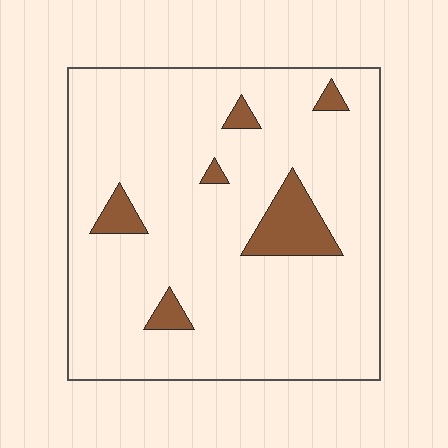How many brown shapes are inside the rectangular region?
6.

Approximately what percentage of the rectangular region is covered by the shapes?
Approximately 10%.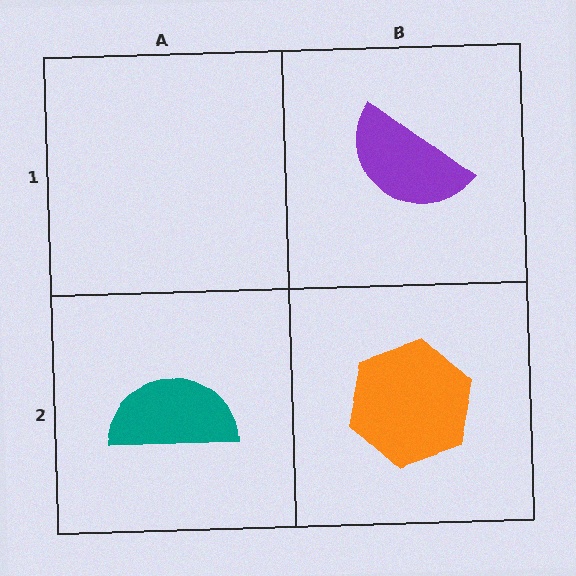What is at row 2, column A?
A teal semicircle.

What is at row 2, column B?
An orange hexagon.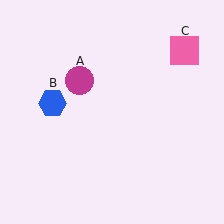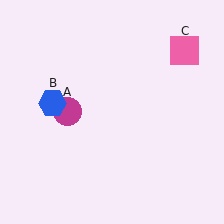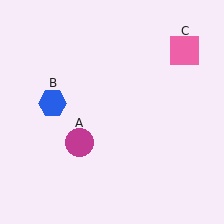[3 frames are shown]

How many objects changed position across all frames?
1 object changed position: magenta circle (object A).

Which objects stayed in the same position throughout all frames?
Blue hexagon (object B) and pink square (object C) remained stationary.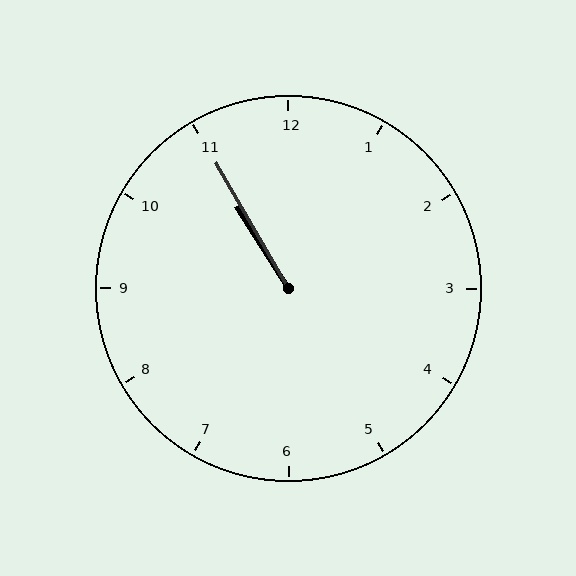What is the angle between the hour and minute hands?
Approximately 2 degrees.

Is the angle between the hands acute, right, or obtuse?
It is acute.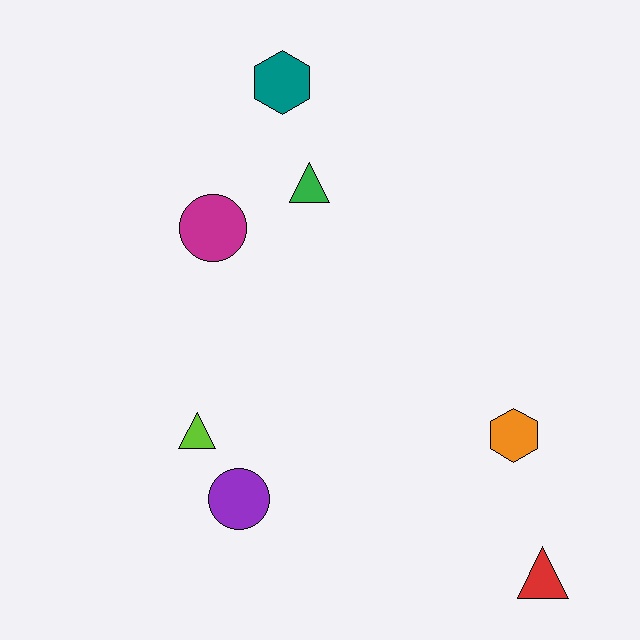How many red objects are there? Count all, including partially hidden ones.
There is 1 red object.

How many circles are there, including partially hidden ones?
There are 2 circles.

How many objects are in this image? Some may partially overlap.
There are 7 objects.